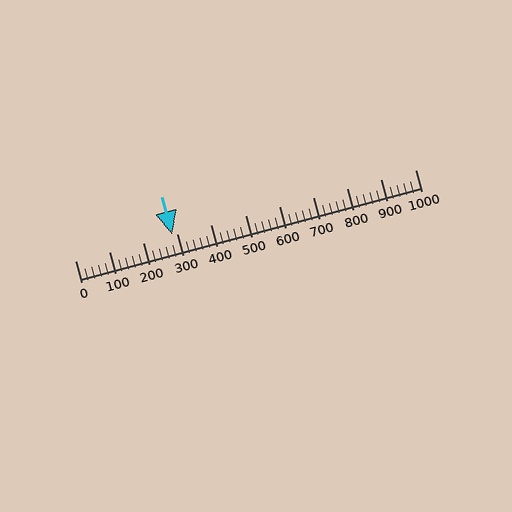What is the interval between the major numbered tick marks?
The major tick marks are spaced 100 units apart.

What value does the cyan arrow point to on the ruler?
The cyan arrow points to approximately 286.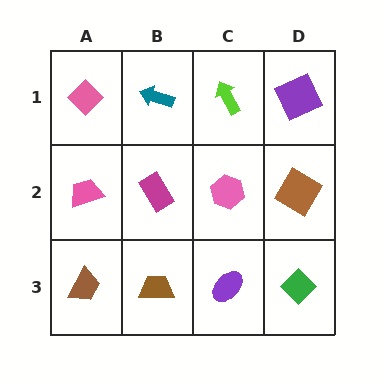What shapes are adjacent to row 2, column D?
A purple square (row 1, column D), a green diamond (row 3, column D), a pink hexagon (row 2, column C).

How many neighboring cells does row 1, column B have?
3.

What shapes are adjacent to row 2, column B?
A teal arrow (row 1, column B), a brown trapezoid (row 3, column B), a pink trapezoid (row 2, column A), a pink hexagon (row 2, column C).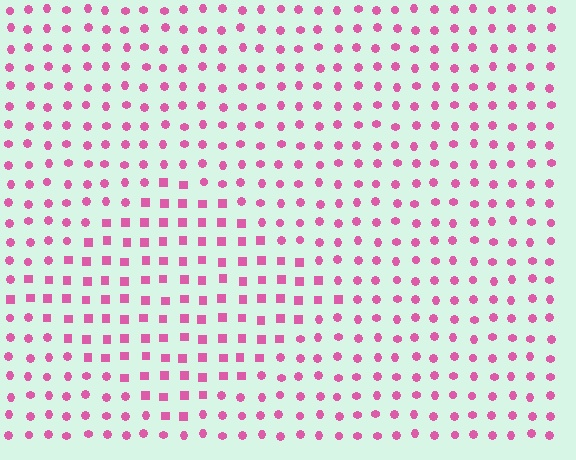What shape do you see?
I see a diamond.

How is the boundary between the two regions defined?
The boundary is defined by a change in element shape: squares inside vs. circles outside. All elements share the same color and spacing.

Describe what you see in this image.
The image is filled with small pink elements arranged in a uniform grid. A diamond-shaped region contains squares, while the surrounding area contains circles. The boundary is defined purely by the change in element shape.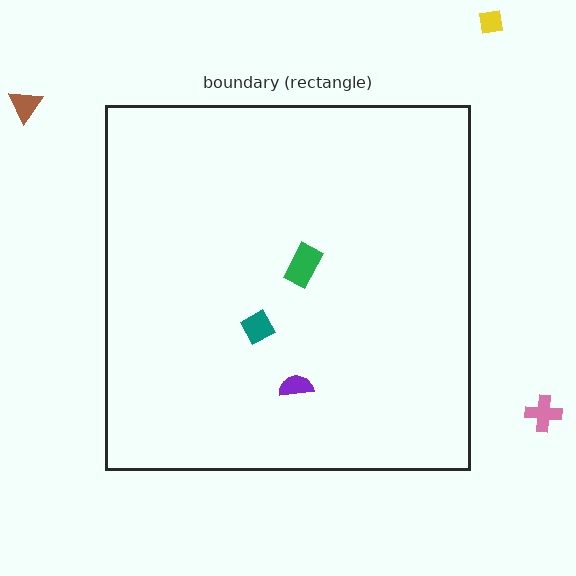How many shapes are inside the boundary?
3 inside, 3 outside.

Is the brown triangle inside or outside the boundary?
Outside.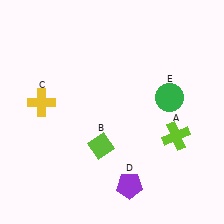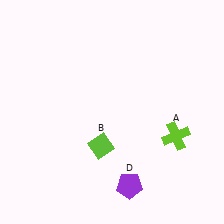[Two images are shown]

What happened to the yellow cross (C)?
The yellow cross (C) was removed in Image 2. It was in the top-left area of Image 1.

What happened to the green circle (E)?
The green circle (E) was removed in Image 2. It was in the top-right area of Image 1.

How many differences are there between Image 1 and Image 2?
There are 2 differences between the two images.